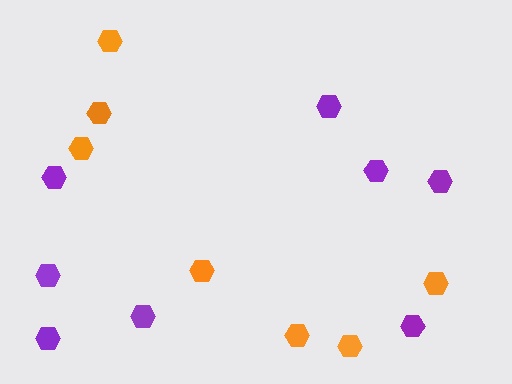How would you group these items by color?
There are 2 groups: one group of orange hexagons (7) and one group of purple hexagons (8).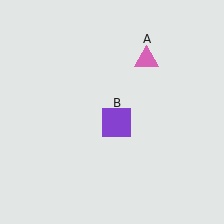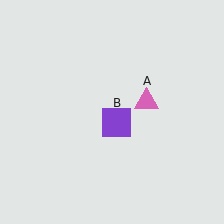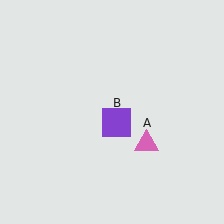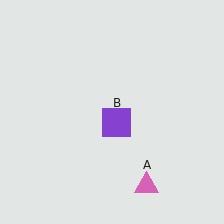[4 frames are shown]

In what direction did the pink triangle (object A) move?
The pink triangle (object A) moved down.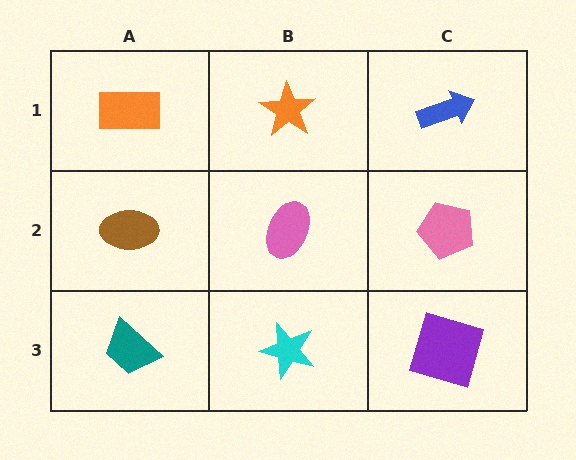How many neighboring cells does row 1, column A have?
2.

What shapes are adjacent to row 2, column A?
An orange rectangle (row 1, column A), a teal trapezoid (row 3, column A), a pink ellipse (row 2, column B).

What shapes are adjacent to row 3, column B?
A pink ellipse (row 2, column B), a teal trapezoid (row 3, column A), a purple square (row 3, column C).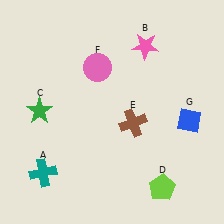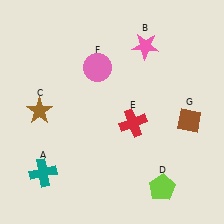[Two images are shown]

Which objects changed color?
C changed from green to brown. E changed from brown to red. G changed from blue to brown.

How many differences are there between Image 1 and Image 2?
There are 3 differences between the two images.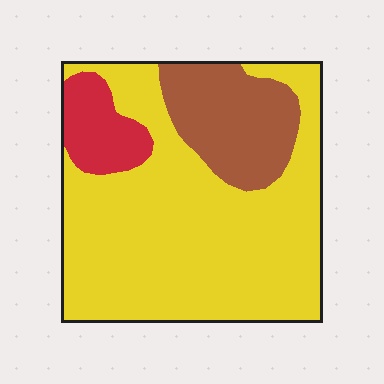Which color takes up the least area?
Red, at roughly 10%.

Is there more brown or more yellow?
Yellow.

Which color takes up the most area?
Yellow, at roughly 70%.